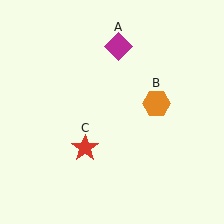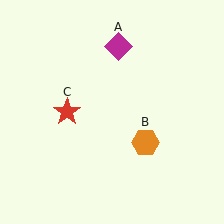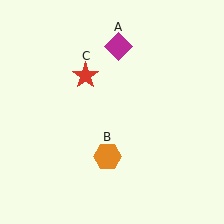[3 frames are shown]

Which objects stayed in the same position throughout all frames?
Magenta diamond (object A) remained stationary.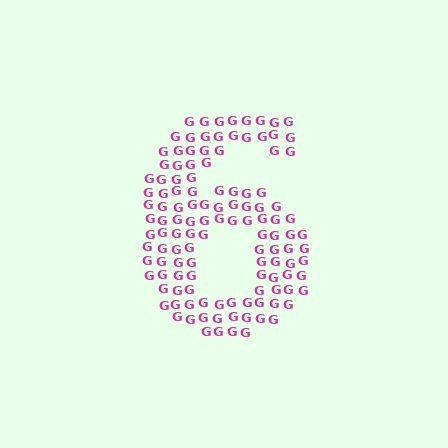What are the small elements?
The small elements are letter G's.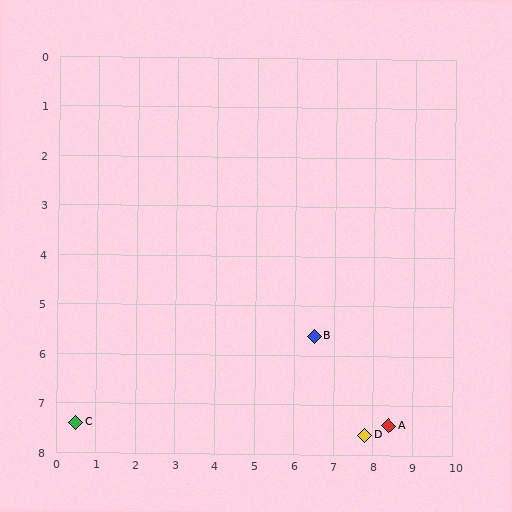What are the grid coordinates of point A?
Point A is at approximately (8.4, 7.4).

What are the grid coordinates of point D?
Point D is at approximately (7.8, 7.6).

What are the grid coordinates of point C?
Point C is at approximately (0.5, 7.4).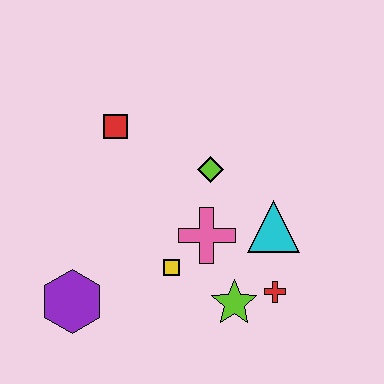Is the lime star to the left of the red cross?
Yes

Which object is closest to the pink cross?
The yellow square is closest to the pink cross.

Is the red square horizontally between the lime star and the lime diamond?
No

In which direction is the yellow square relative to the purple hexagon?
The yellow square is to the right of the purple hexagon.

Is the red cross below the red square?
Yes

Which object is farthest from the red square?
The red cross is farthest from the red square.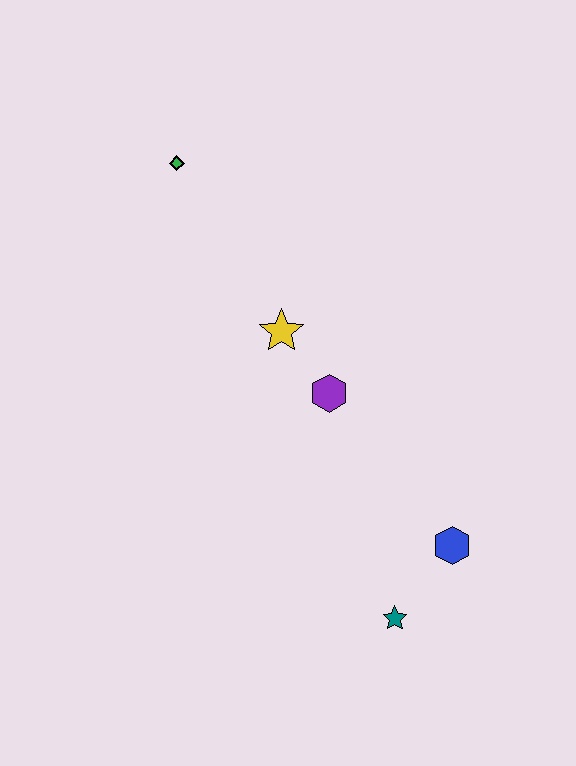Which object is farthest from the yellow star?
The teal star is farthest from the yellow star.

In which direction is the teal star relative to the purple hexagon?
The teal star is below the purple hexagon.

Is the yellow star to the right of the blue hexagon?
No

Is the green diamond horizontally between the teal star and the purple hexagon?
No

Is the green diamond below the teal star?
No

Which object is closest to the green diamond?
The yellow star is closest to the green diamond.